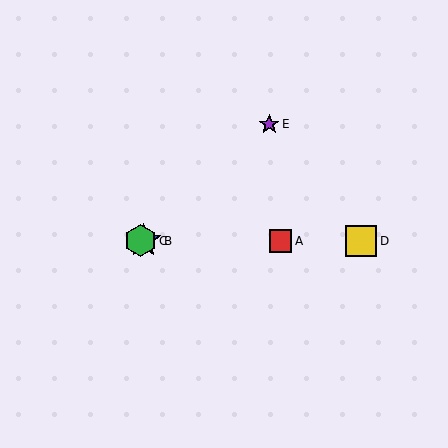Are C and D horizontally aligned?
Yes, both are at y≈241.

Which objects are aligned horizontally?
Objects A, B, C, D are aligned horizontally.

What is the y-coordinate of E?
Object E is at y≈124.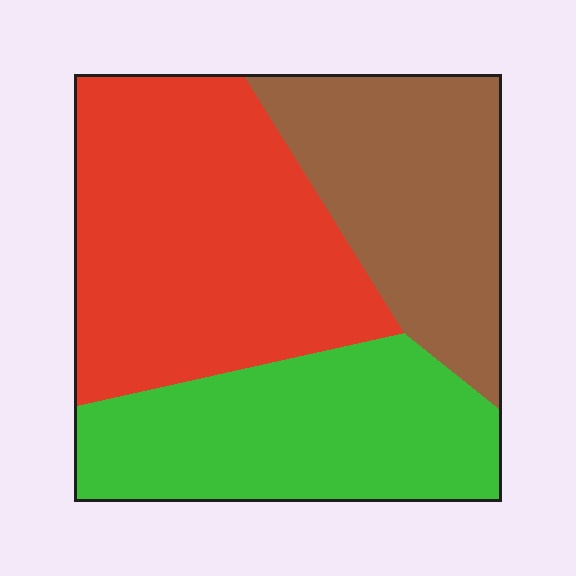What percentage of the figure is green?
Green covers 31% of the figure.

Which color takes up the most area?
Red, at roughly 40%.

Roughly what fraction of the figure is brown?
Brown takes up between a quarter and a half of the figure.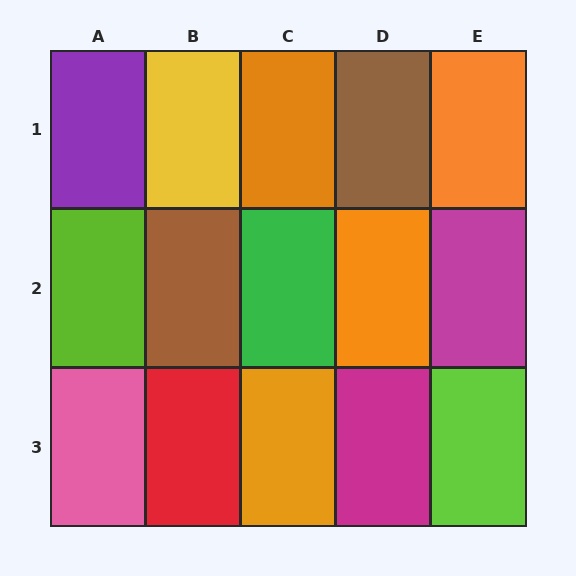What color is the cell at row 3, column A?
Pink.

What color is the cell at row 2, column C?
Green.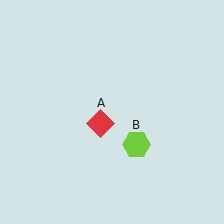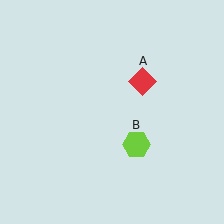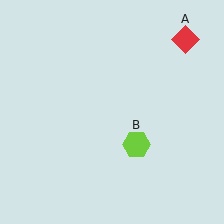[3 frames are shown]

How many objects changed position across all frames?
1 object changed position: red diamond (object A).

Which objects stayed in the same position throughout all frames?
Lime hexagon (object B) remained stationary.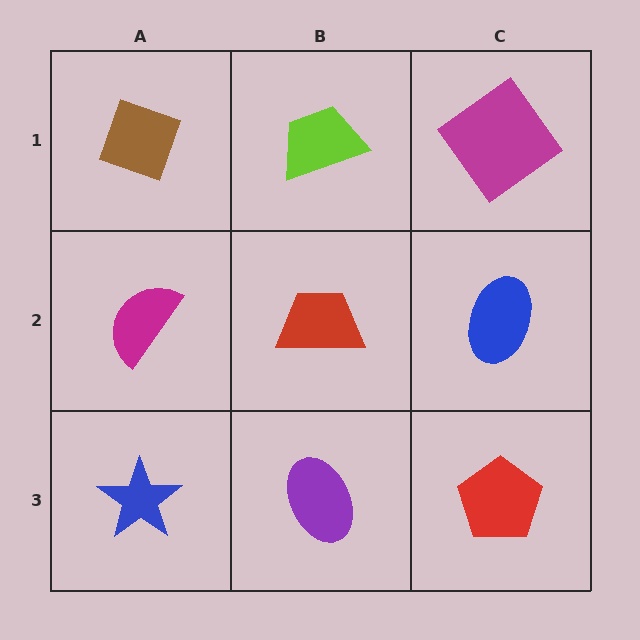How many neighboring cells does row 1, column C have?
2.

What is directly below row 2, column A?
A blue star.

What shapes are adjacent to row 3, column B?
A red trapezoid (row 2, column B), a blue star (row 3, column A), a red pentagon (row 3, column C).